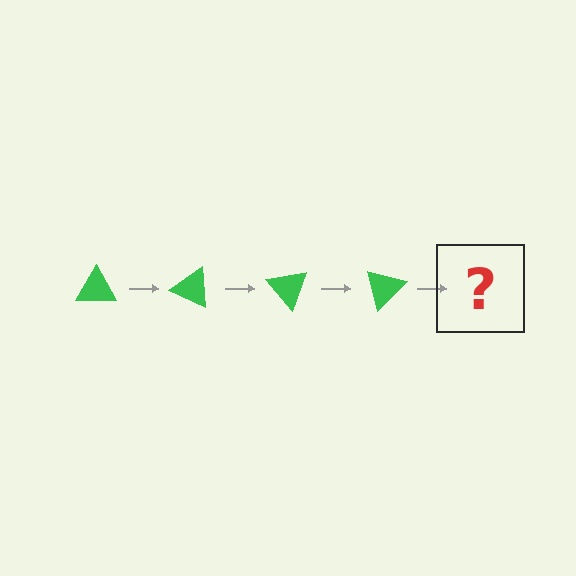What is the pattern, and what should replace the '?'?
The pattern is that the triangle rotates 25 degrees each step. The '?' should be a green triangle rotated 100 degrees.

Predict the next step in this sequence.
The next step is a green triangle rotated 100 degrees.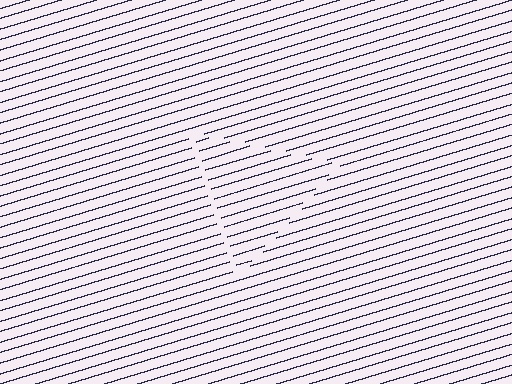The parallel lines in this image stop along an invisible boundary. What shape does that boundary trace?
An illusory triangle. The interior of the shape contains the same grating, shifted by half a period — the contour is defined by the phase discontinuity where line-ends from the inner and outer gratings abut.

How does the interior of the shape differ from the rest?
The interior of the shape contains the same grating, shifted by half a period — the contour is defined by the phase discontinuity where line-ends from the inner and outer gratings abut.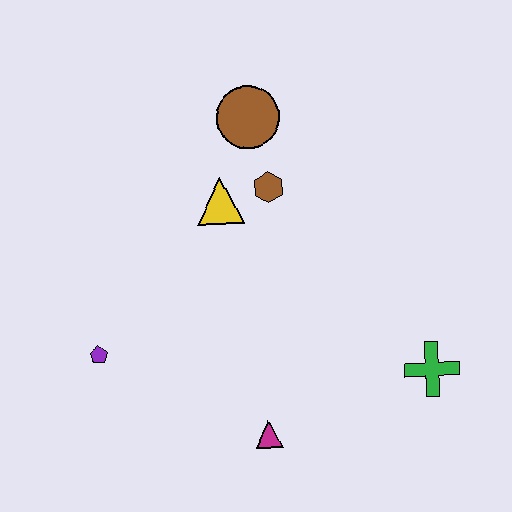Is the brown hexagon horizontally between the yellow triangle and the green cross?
Yes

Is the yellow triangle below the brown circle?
Yes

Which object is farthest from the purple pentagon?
The green cross is farthest from the purple pentagon.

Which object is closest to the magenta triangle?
The green cross is closest to the magenta triangle.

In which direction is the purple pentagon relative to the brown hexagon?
The purple pentagon is to the left of the brown hexagon.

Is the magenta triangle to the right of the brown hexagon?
No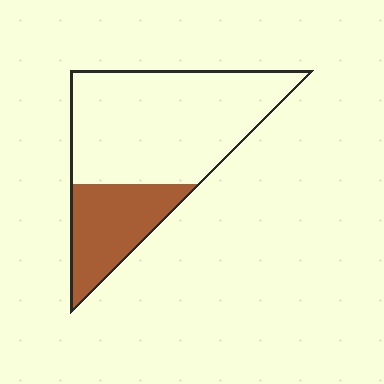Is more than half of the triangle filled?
No.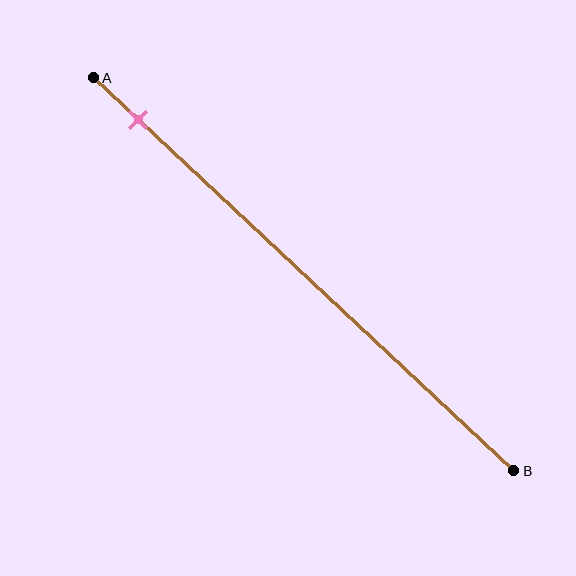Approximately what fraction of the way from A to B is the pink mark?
The pink mark is approximately 10% of the way from A to B.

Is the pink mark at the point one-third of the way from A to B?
No, the mark is at about 10% from A, not at the 33% one-third point.